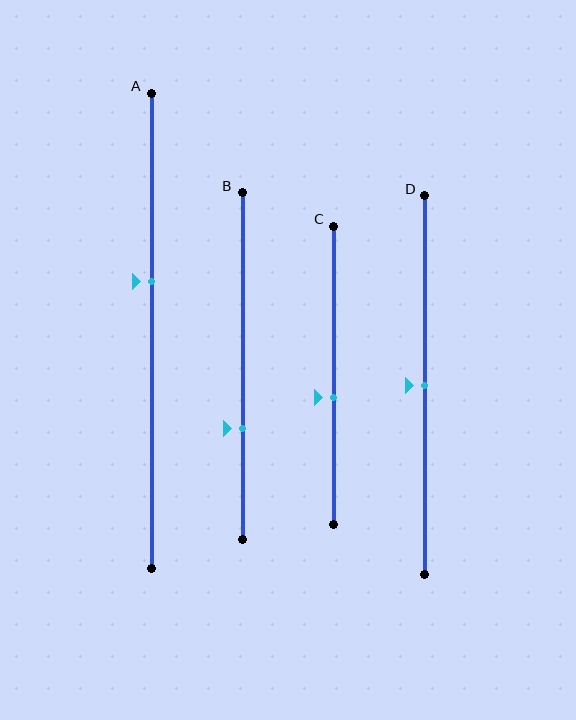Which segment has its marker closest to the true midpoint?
Segment D has its marker closest to the true midpoint.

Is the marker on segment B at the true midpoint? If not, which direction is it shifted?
No, the marker on segment B is shifted downward by about 18% of the segment length.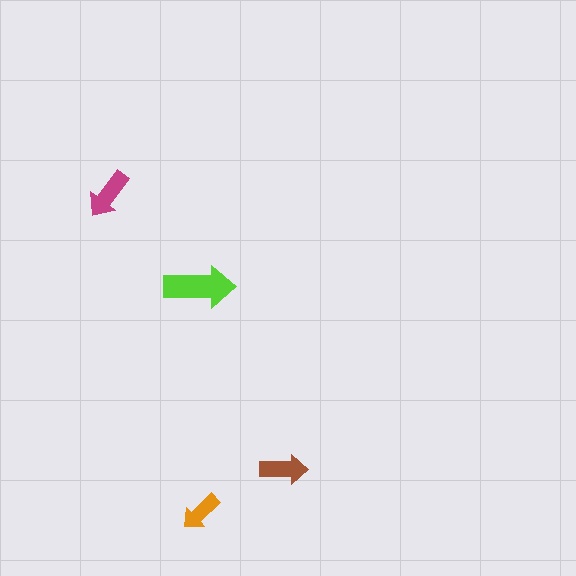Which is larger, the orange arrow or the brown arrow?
The brown one.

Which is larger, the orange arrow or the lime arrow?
The lime one.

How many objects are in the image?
There are 4 objects in the image.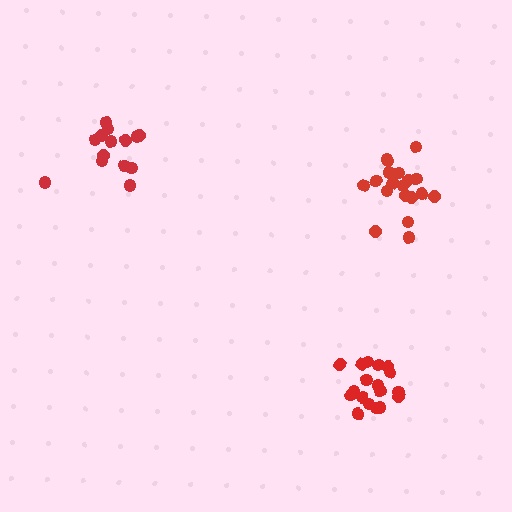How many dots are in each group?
Group 1: 19 dots, Group 2: 18 dots, Group 3: 14 dots (51 total).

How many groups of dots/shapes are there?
There are 3 groups.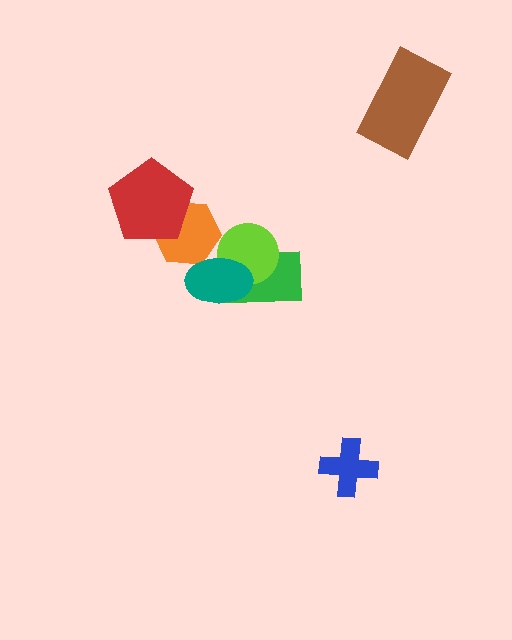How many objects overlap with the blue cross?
0 objects overlap with the blue cross.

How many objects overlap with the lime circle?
2 objects overlap with the lime circle.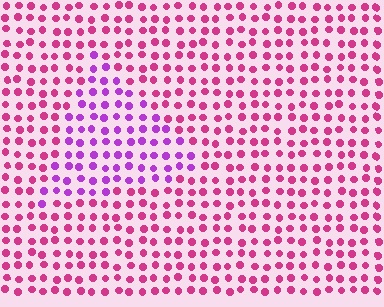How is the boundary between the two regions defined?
The boundary is defined purely by a slight shift in hue (about 39 degrees). Spacing, size, and orientation are identical on both sides.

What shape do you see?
I see a triangle.